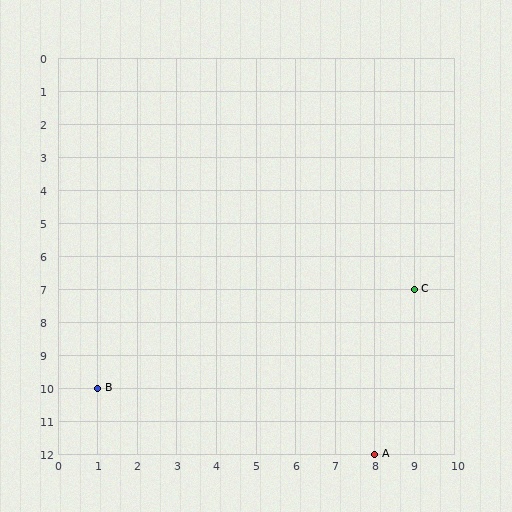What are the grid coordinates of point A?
Point A is at grid coordinates (8, 12).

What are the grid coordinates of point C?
Point C is at grid coordinates (9, 7).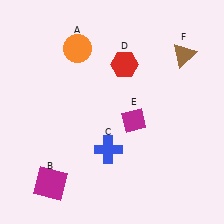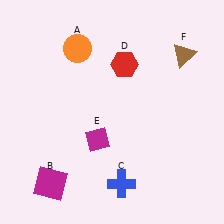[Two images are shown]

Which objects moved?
The objects that moved are: the blue cross (C), the magenta diamond (E).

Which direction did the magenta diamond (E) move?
The magenta diamond (E) moved left.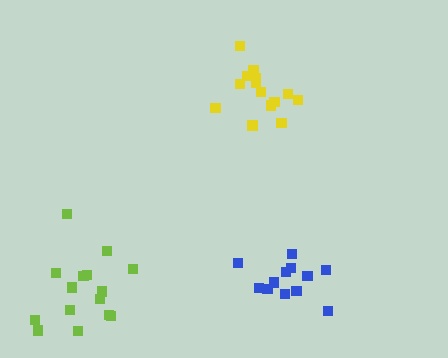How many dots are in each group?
Group 1: 12 dots, Group 2: 14 dots, Group 3: 15 dots (41 total).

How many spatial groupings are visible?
There are 3 spatial groupings.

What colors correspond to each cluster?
The clusters are colored: blue, yellow, lime.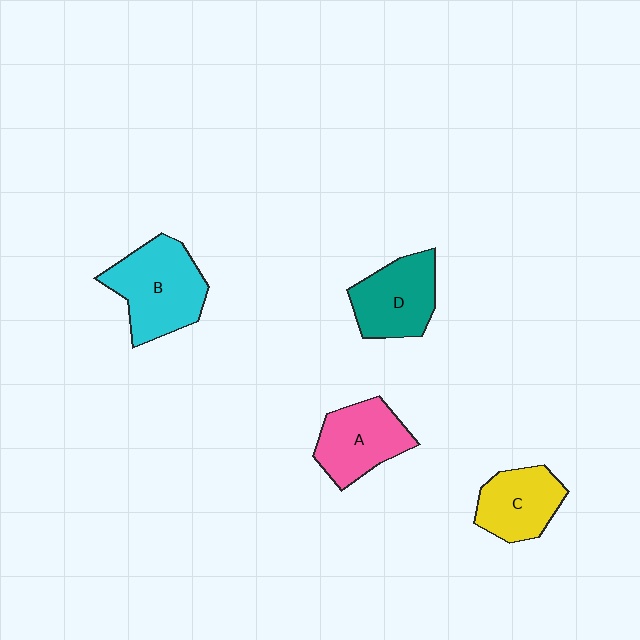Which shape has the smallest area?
Shape C (yellow).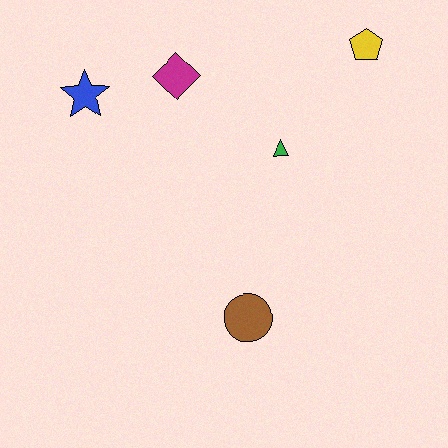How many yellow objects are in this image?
There is 1 yellow object.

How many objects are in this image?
There are 5 objects.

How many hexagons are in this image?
There are no hexagons.